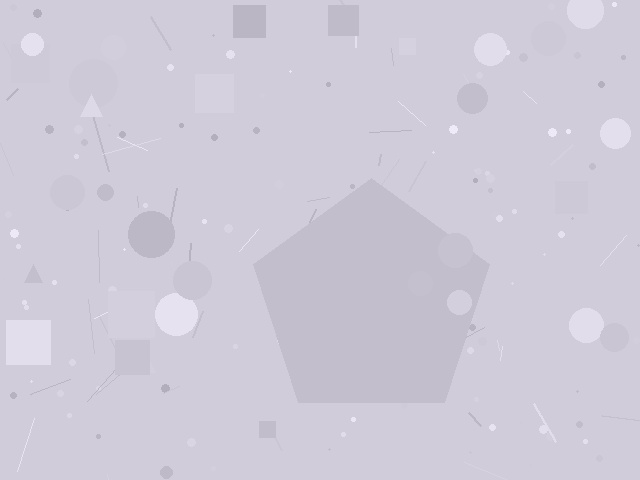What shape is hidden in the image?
A pentagon is hidden in the image.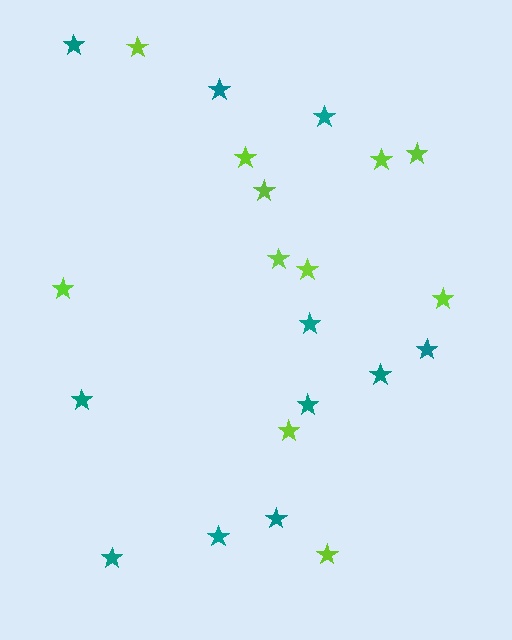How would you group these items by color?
There are 2 groups: one group of teal stars (11) and one group of lime stars (11).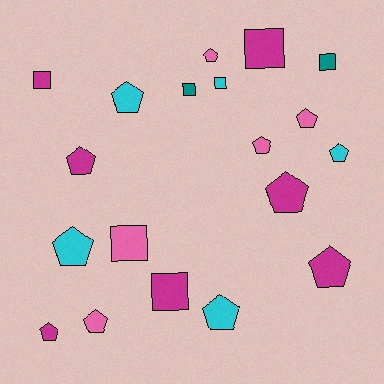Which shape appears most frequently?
Pentagon, with 12 objects.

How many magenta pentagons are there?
There are 4 magenta pentagons.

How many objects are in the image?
There are 19 objects.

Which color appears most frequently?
Magenta, with 7 objects.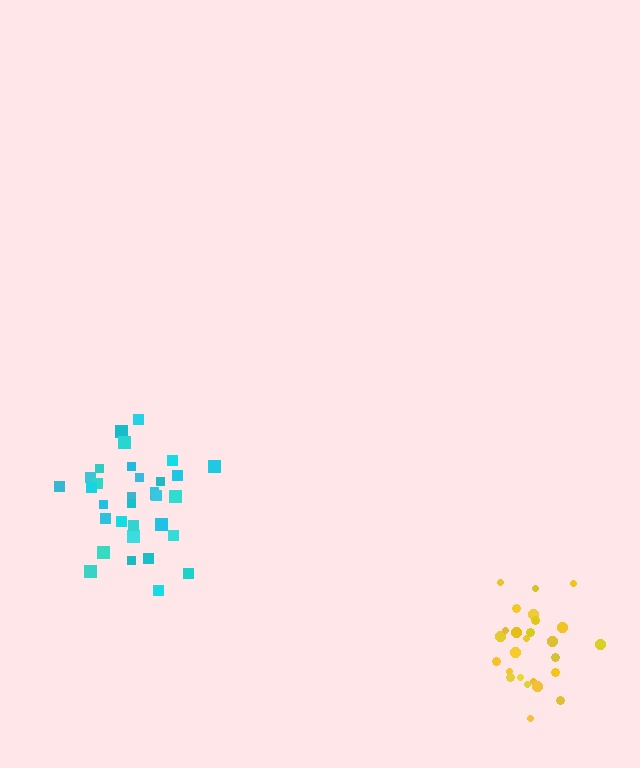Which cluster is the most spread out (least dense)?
Yellow.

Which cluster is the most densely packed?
Cyan.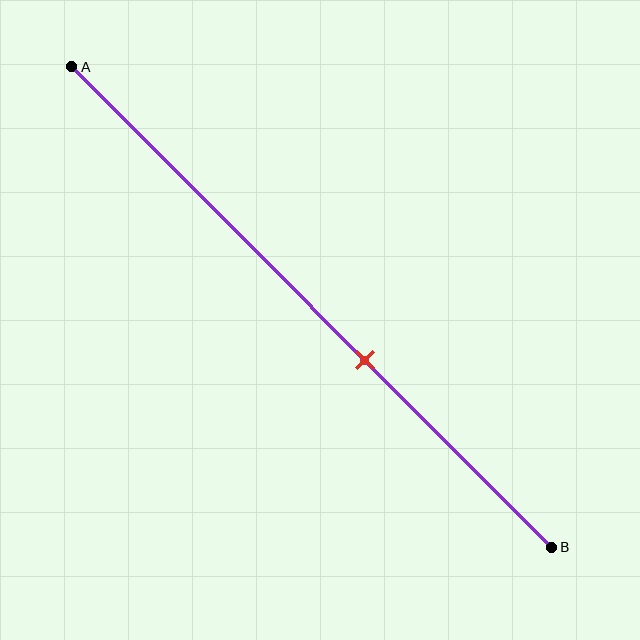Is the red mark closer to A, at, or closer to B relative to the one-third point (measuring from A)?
The red mark is closer to point B than the one-third point of segment AB.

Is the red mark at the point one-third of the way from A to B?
No, the mark is at about 60% from A, not at the 33% one-third point.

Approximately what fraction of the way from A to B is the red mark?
The red mark is approximately 60% of the way from A to B.